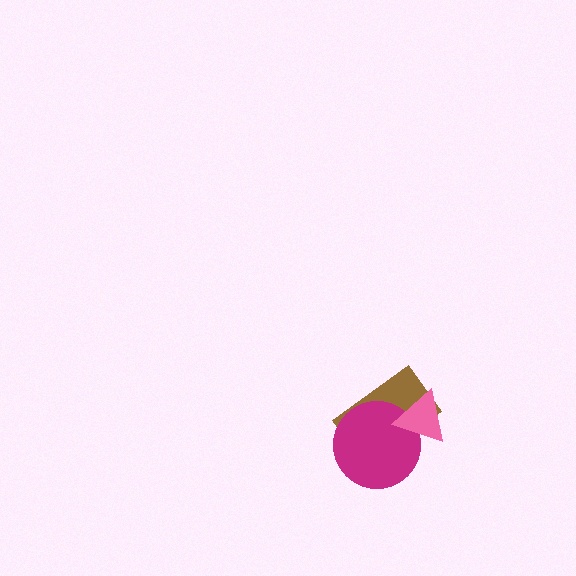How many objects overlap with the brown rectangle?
2 objects overlap with the brown rectangle.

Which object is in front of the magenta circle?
The pink triangle is in front of the magenta circle.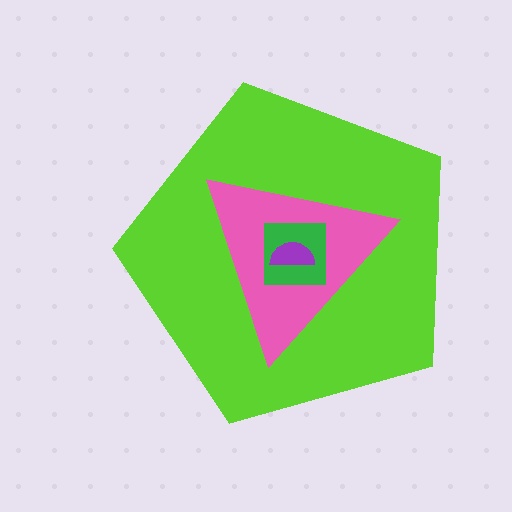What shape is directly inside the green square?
The purple semicircle.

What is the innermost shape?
The purple semicircle.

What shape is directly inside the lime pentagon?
The pink triangle.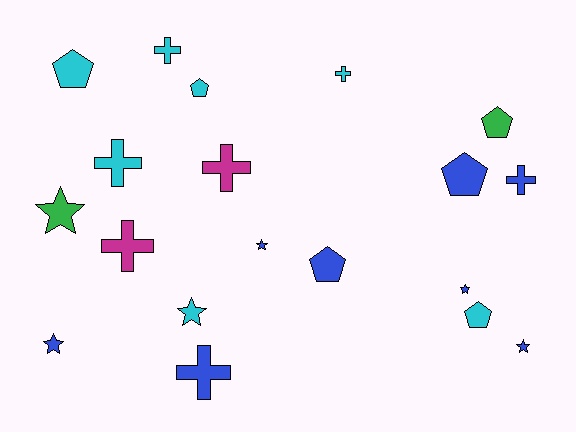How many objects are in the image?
There are 19 objects.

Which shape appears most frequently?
Cross, with 7 objects.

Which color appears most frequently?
Blue, with 8 objects.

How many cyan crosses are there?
There are 3 cyan crosses.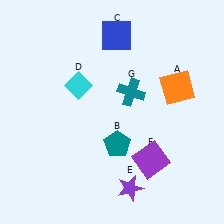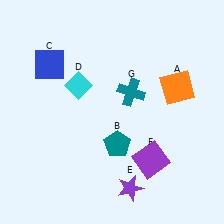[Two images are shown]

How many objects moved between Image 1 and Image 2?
1 object moved between the two images.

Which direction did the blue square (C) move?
The blue square (C) moved left.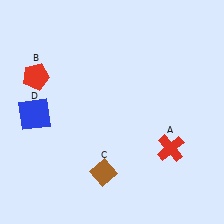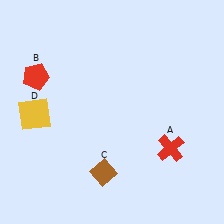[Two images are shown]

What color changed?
The square (D) changed from blue in Image 1 to yellow in Image 2.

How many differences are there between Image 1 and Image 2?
There is 1 difference between the two images.